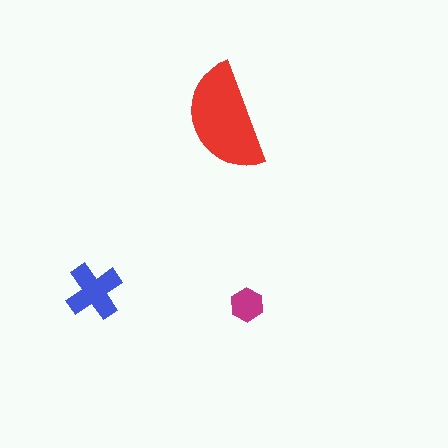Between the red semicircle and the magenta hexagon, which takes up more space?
The red semicircle.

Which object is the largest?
The red semicircle.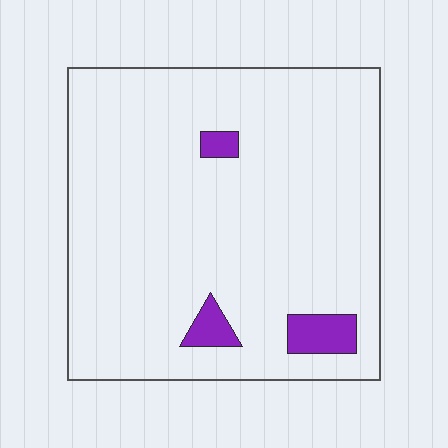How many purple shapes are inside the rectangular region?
3.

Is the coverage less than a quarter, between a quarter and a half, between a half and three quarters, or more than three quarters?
Less than a quarter.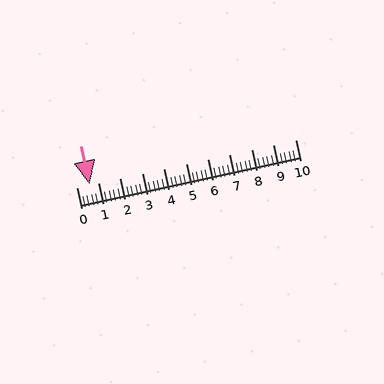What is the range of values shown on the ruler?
The ruler shows values from 0 to 10.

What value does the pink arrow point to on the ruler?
The pink arrow points to approximately 0.6.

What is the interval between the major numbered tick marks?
The major tick marks are spaced 1 units apart.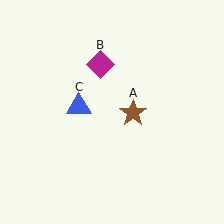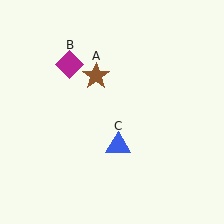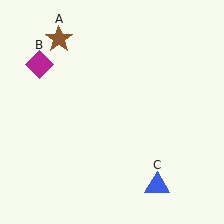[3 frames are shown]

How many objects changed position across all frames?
3 objects changed position: brown star (object A), magenta diamond (object B), blue triangle (object C).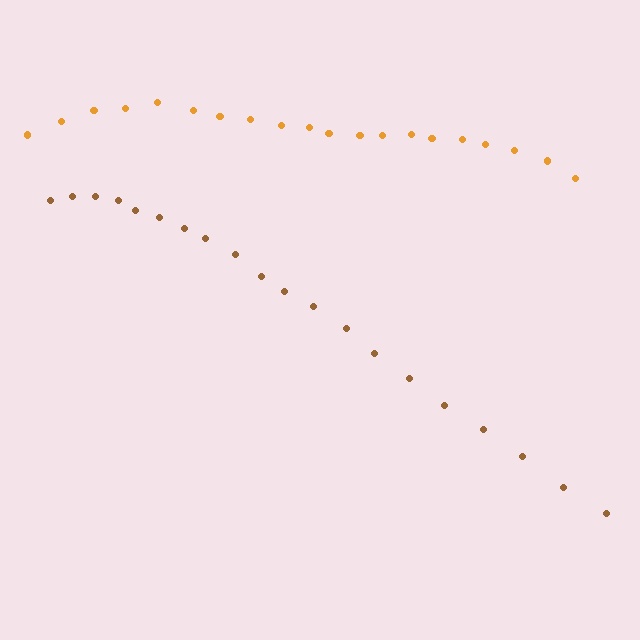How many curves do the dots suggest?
There are 2 distinct paths.